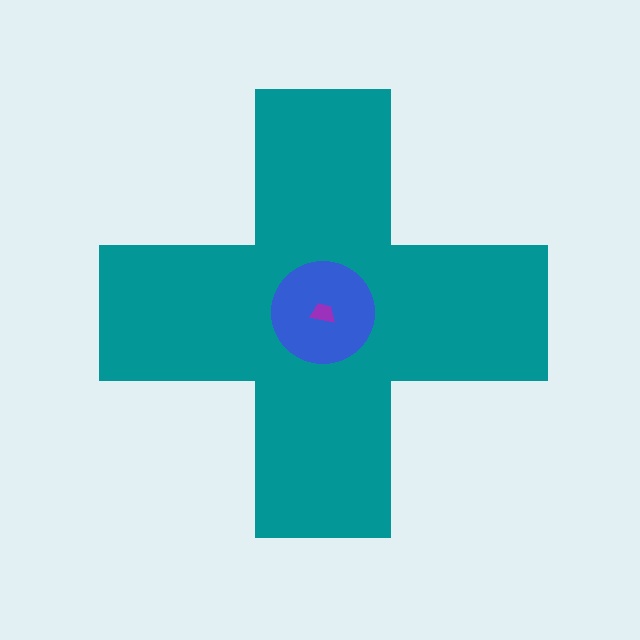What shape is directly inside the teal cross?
The blue circle.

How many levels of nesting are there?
3.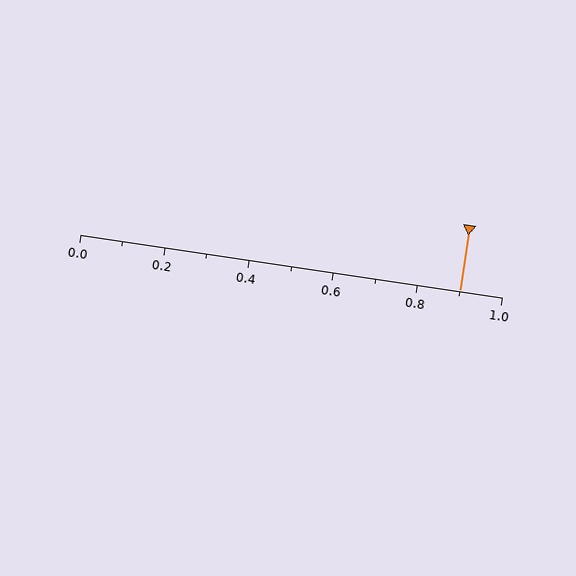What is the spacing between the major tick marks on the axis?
The major ticks are spaced 0.2 apart.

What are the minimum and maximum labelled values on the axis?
The axis runs from 0.0 to 1.0.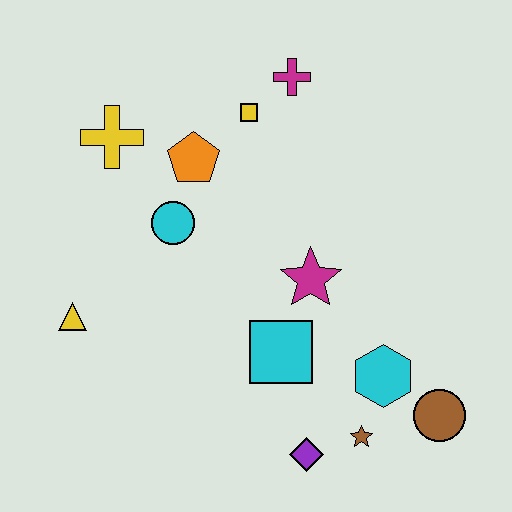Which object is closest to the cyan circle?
The orange pentagon is closest to the cyan circle.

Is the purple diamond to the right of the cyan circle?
Yes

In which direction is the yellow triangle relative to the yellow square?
The yellow triangle is below the yellow square.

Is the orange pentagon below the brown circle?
No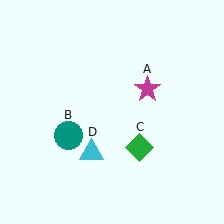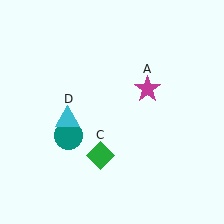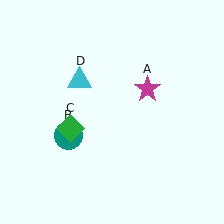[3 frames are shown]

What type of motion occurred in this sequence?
The green diamond (object C), cyan triangle (object D) rotated clockwise around the center of the scene.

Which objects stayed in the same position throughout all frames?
Magenta star (object A) and teal circle (object B) remained stationary.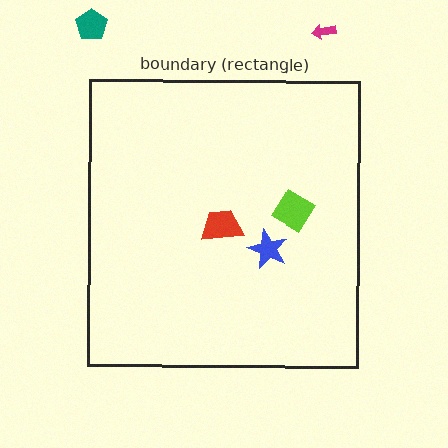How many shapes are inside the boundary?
3 inside, 2 outside.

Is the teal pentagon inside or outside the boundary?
Outside.